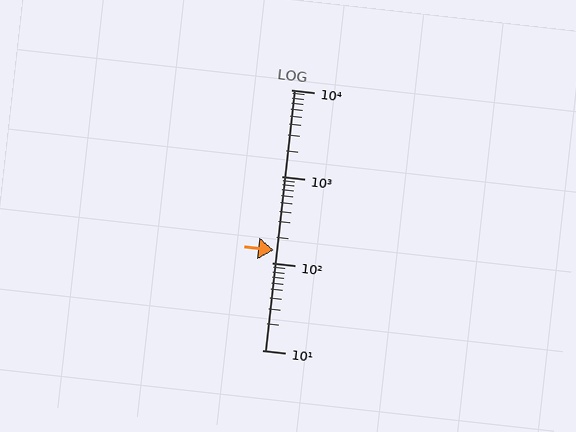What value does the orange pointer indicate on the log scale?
The pointer indicates approximately 140.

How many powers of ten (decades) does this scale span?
The scale spans 3 decades, from 10 to 10000.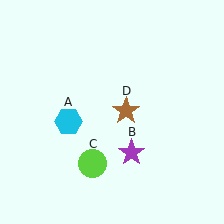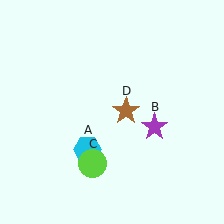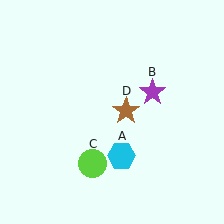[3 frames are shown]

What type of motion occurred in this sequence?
The cyan hexagon (object A), purple star (object B) rotated counterclockwise around the center of the scene.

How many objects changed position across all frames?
2 objects changed position: cyan hexagon (object A), purple star (object B).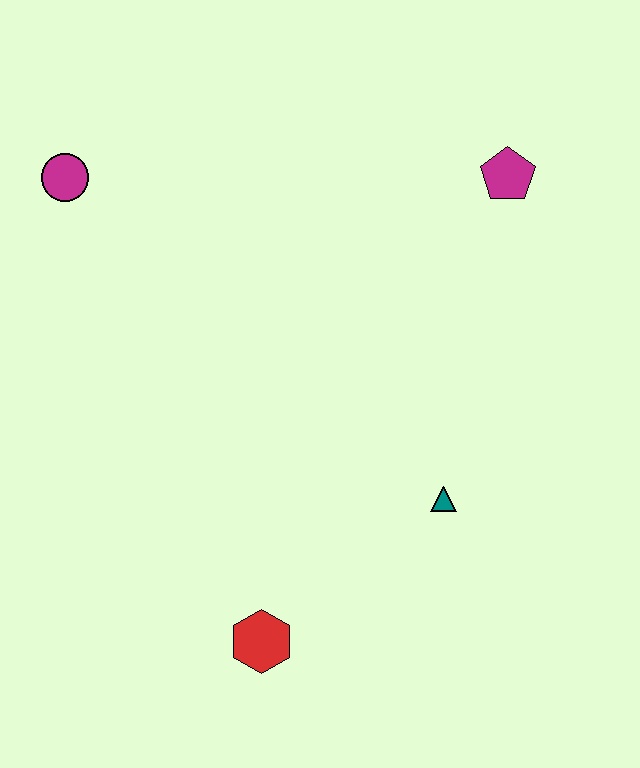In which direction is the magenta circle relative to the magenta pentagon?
The magenta circle is to the left of the magenta pentagon.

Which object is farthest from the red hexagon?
The magenta pentagon is farthest from the red hexagon.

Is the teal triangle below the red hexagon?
No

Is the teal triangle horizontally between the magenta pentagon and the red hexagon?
Yes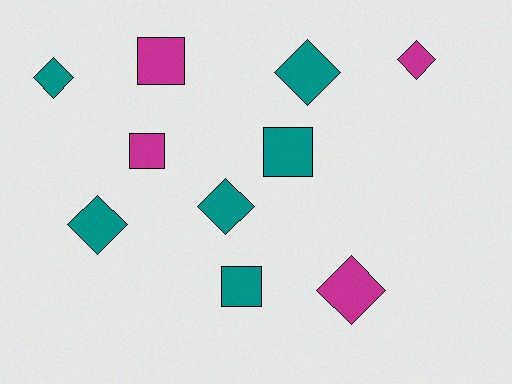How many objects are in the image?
There are 10 objects.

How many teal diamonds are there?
There are 4 teal diamonds.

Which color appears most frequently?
Teal, with 6 objects.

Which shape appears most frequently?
Diamond, with 6 objects.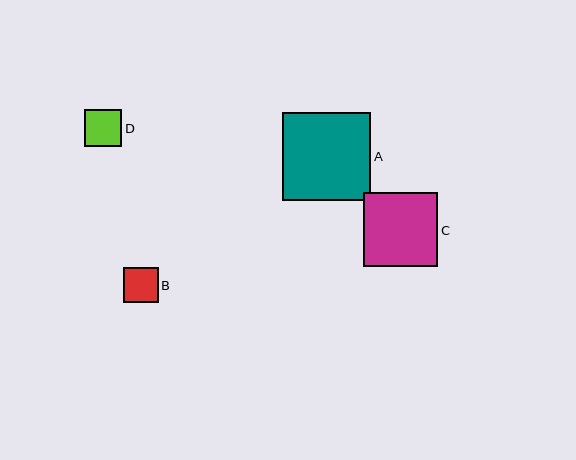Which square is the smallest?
Square B is the smallest with a size of approximately 34 pixels.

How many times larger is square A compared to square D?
Square A is approximately 2.4 times the size of square D.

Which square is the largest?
Square A is the largest with a size of approximately 88 pixels.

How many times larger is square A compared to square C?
Square A is approximately 1.2 times the size of square C.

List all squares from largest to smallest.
From largest to smallest: A, C, D, B.